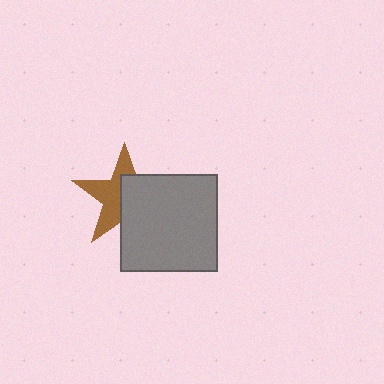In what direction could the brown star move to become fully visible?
The brown star could move toward the upper-left. That would shift it out from behind the gray square entirely.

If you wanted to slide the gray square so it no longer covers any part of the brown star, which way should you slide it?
Slide it toward the lower-right — that is the most direct way to separate the two shapes.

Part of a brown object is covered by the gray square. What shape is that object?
It is a star.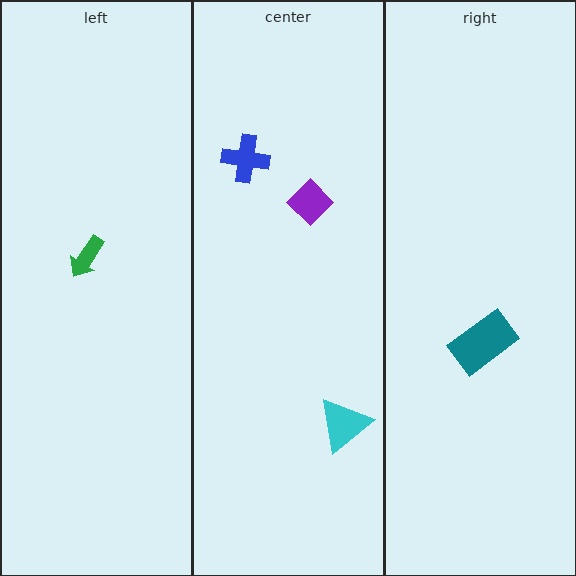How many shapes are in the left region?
1.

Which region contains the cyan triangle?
The center region.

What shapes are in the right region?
The teal rectangle.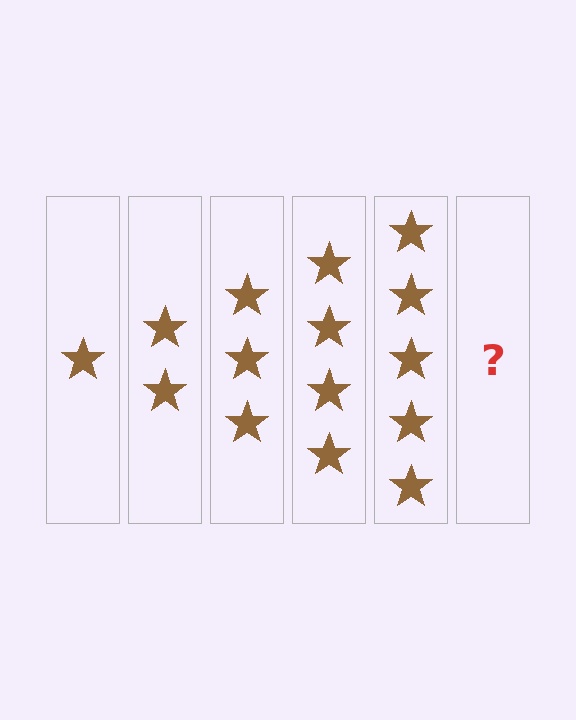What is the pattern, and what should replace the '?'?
The pattern is that each step adds one more star. The '?' should be 6 stars.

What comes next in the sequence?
The next element should be 6 stars.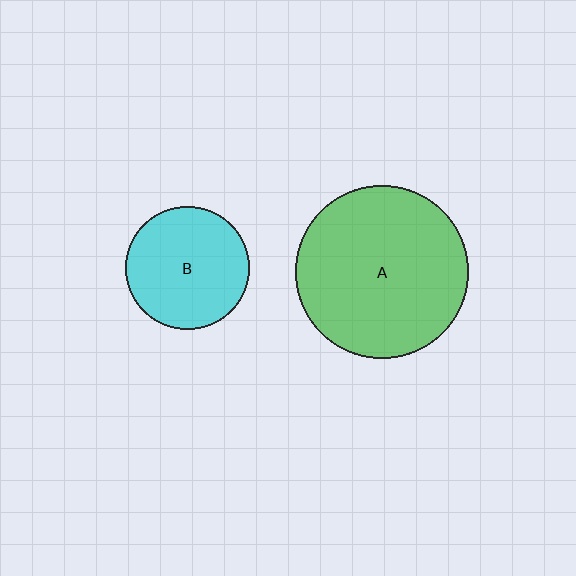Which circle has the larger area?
Circle A (green).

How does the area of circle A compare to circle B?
Approximately 2.0 times.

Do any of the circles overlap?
No, none of the circles overlap.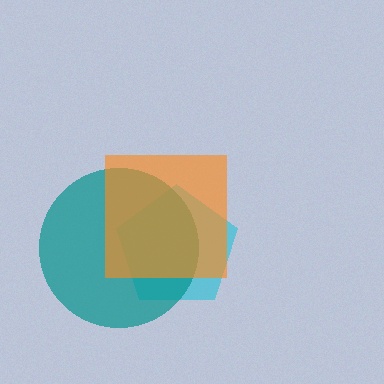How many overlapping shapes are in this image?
There are 3 overlapping shapes in the image.